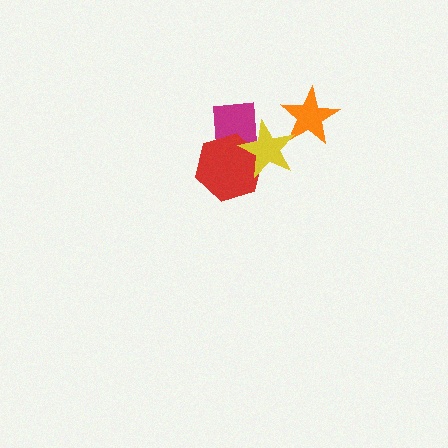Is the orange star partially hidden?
Yes, it is partially covered by another shape.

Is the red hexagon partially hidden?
Yes, it is partially covered by another shape.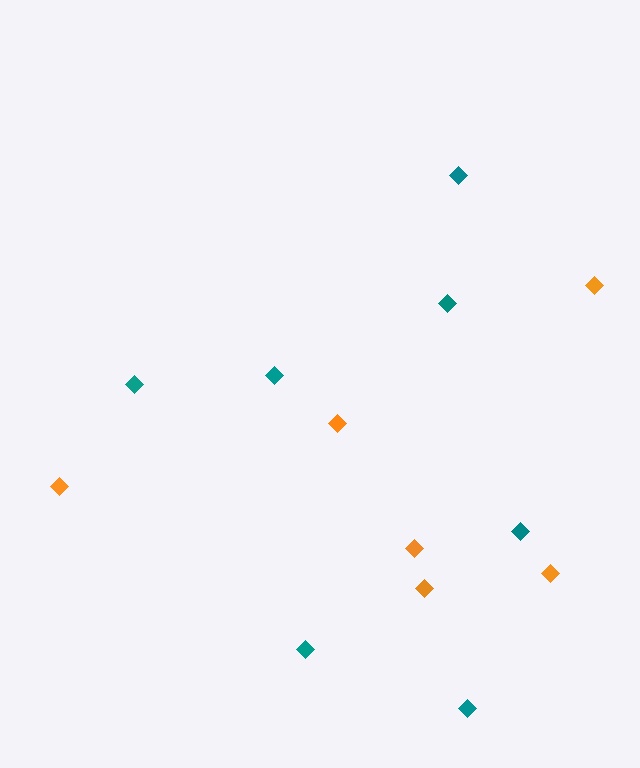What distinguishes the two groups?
There are 2 groups: one group of teal diamonds (7) and one group of orange diamonds (6).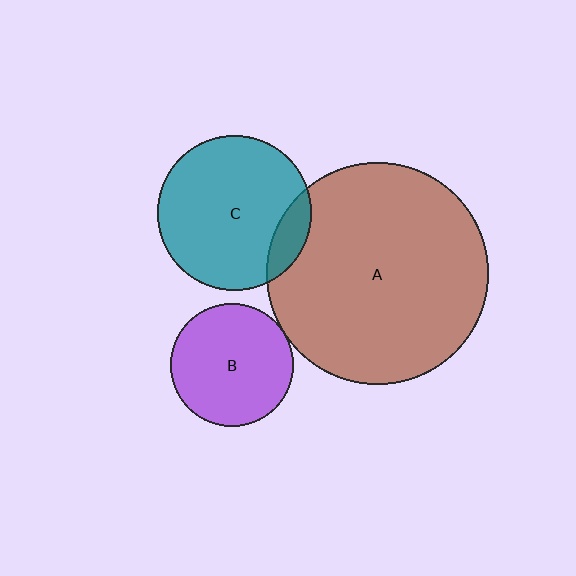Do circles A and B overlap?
Yes.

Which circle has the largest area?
Circle A (brown).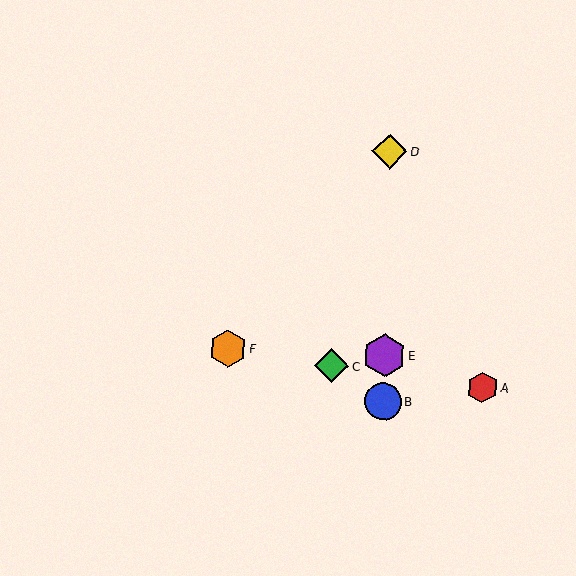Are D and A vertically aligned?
No, D is at x≈389 and A is at x≈483.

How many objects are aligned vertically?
3 objects (B, D, E) are aligned vertically.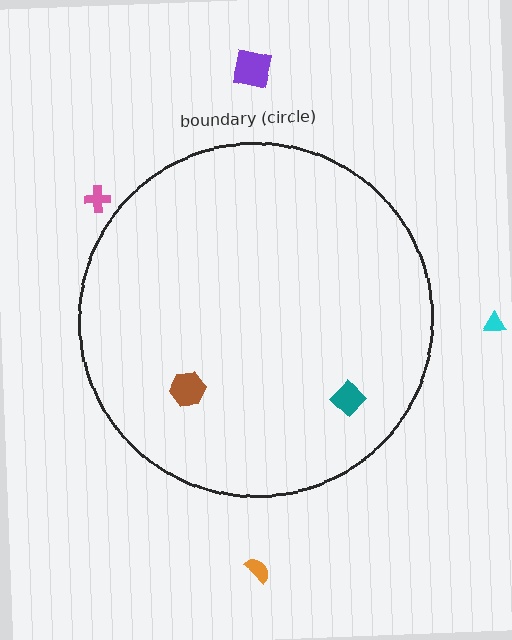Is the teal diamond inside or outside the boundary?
Inside.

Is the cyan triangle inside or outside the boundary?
Outside.